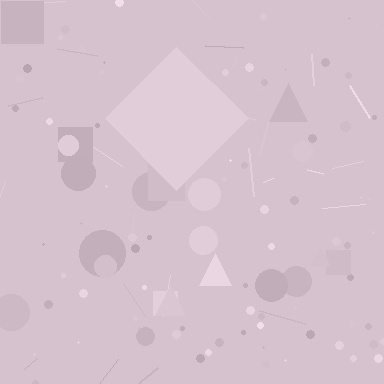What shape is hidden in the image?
A diamond is hidden in the image.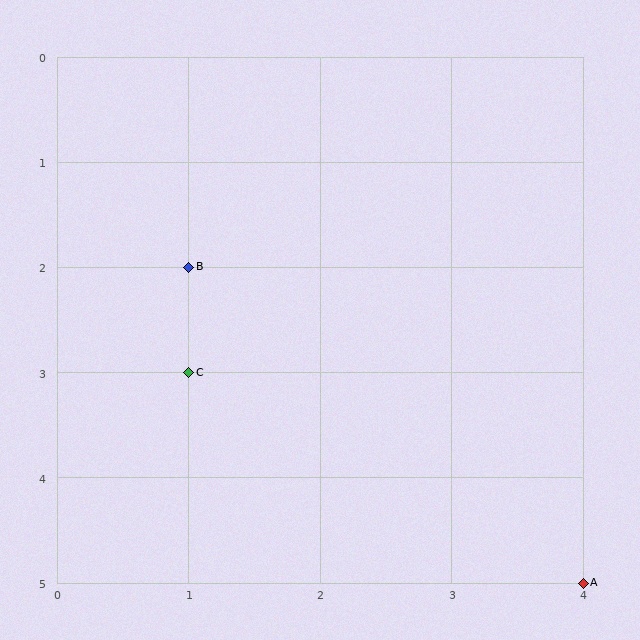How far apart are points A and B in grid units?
Points A and B are 3 columns and 3 rows apart (about 4.2 grid units diagonally).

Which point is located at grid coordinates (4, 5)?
Point A is at (4, 5).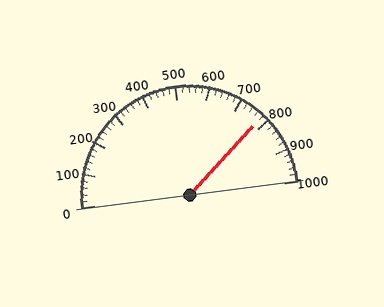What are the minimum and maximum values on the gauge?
The gauge ranges from 0 to 1000.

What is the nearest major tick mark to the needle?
The nearest major tick mark is 800.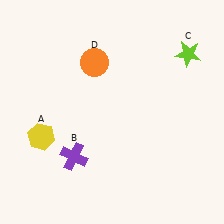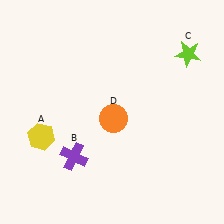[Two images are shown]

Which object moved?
The orange circle (D) moved down.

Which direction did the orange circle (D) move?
The orange circle (D) moved down.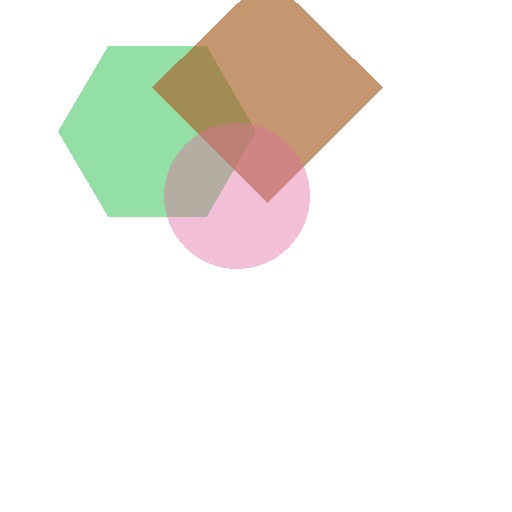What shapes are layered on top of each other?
The layered shapes are: a green hexagon, a brown diamond, a pink circle.